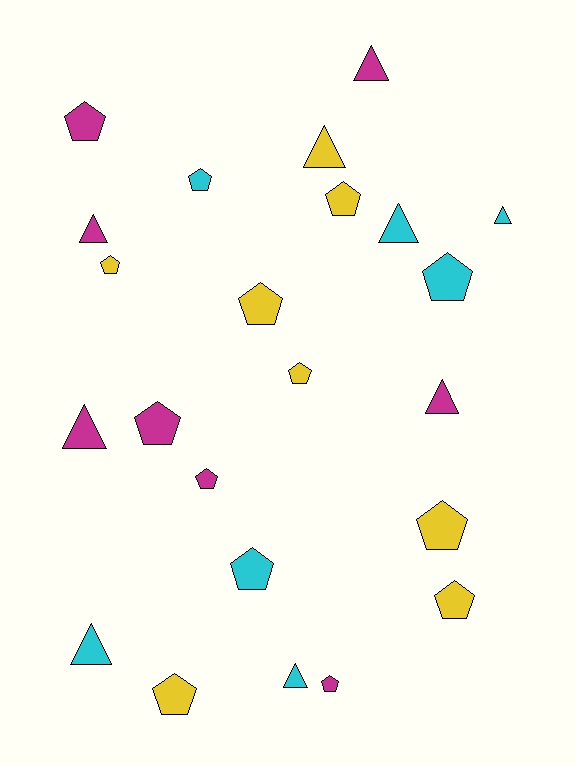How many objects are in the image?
There are 23 objects.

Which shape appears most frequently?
Pentagon, with 14 objects.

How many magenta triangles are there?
There are 4 magenta triangles.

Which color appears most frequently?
Magenta, with 8 objects.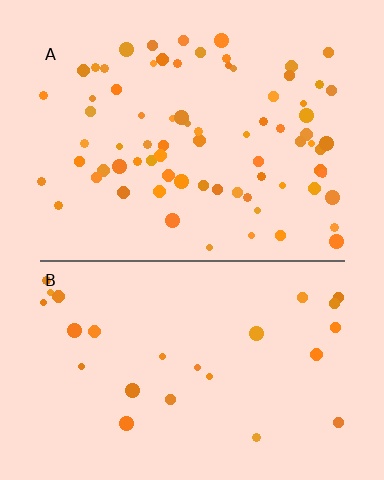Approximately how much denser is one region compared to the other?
Approximately 2.9× — region A over region B.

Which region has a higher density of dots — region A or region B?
A (the top).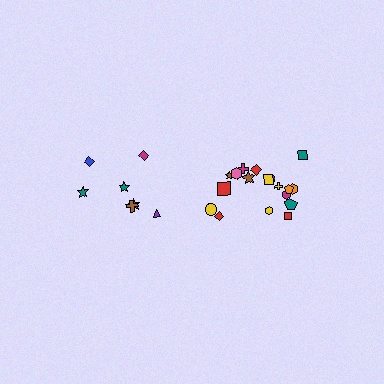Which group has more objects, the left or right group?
The right group.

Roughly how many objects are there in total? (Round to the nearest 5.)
Roughly 25 objects in total.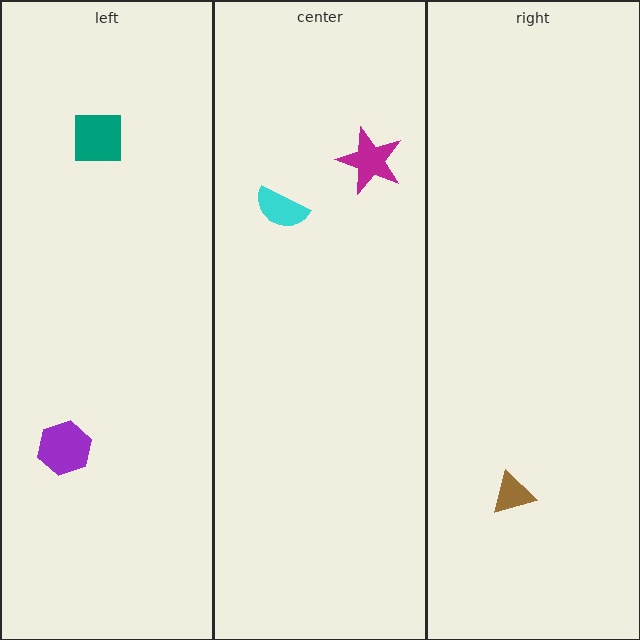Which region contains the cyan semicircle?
The center region.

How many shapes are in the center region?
2.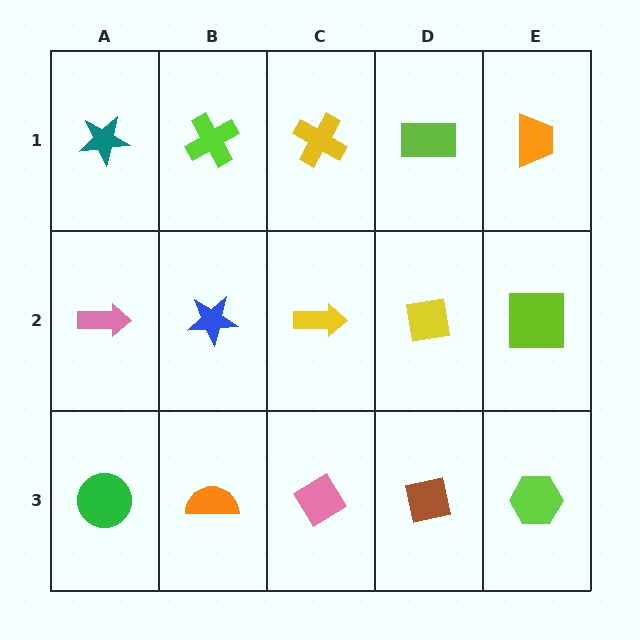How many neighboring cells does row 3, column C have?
3.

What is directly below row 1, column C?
A yellow arrow.